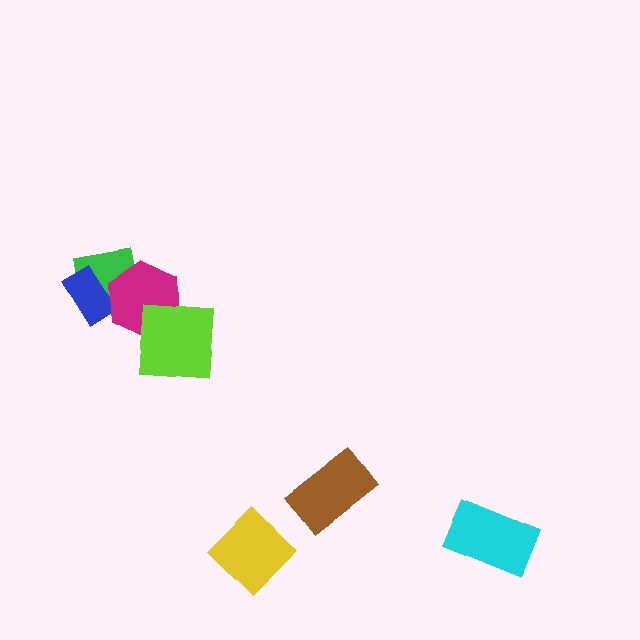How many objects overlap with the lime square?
1 object overlaps with the lime square.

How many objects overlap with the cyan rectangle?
0 objects overlap with the cyan rectangle.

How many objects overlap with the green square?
2 objects overlap with the green square.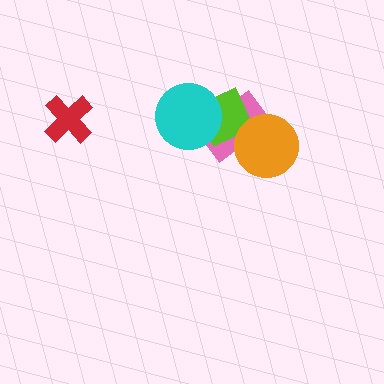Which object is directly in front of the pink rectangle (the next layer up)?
The lime diamond is directly in front of the pink rectangle.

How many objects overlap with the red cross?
0 objects overlap with the red cross.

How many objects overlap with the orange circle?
2 objects overlap with the orange circle.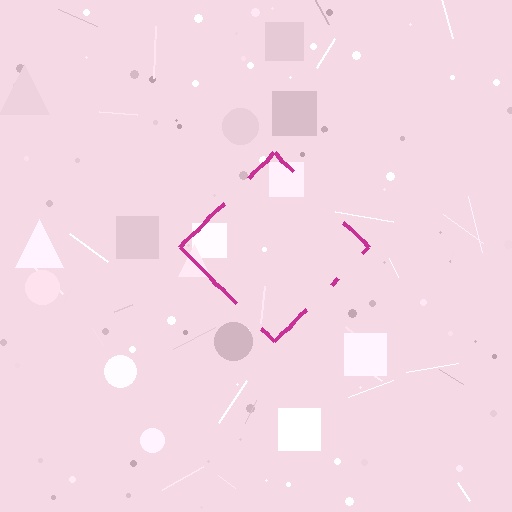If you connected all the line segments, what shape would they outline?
They would outline a diamond.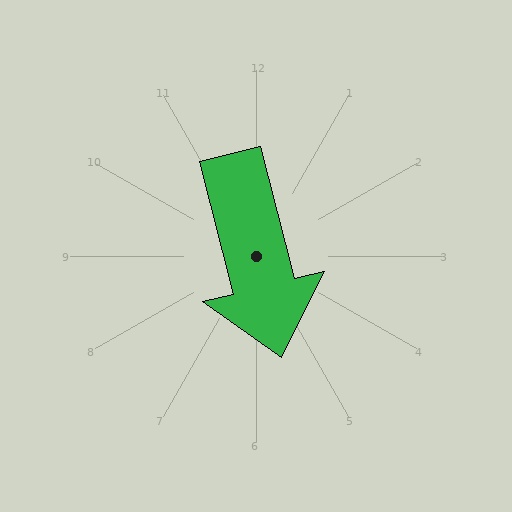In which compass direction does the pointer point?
South.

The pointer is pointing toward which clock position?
Roughly 6 o'clock.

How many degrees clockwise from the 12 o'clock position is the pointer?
Approximately 166 degrees.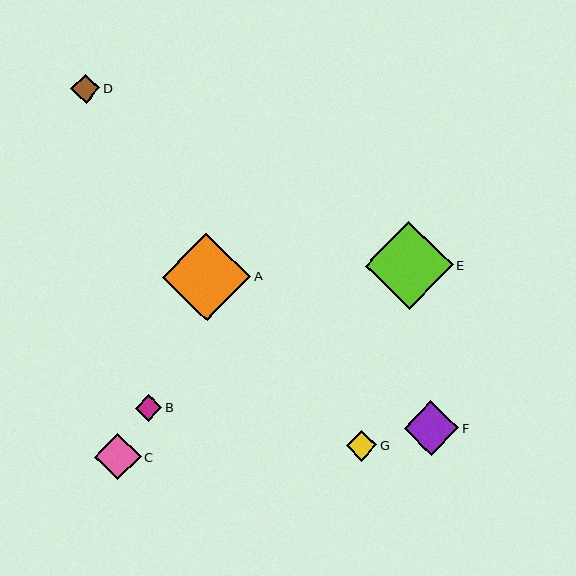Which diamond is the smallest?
Diamond B is the smallest with a size of approximately 26 pixels.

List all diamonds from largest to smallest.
From largest to smallest: A, E, F, C, G, D, B.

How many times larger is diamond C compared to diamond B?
Diamond C is approximately 1.8 times the size of diamond B.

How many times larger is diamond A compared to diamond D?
Diamond A is approximately 3.0 times the size of diamond D.